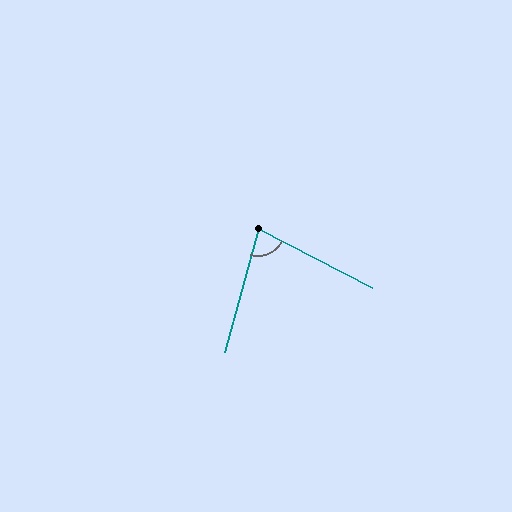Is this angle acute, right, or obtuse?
It is acute.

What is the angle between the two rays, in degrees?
Approximately 78 degrees.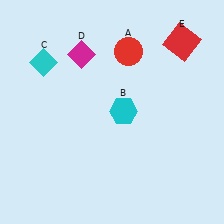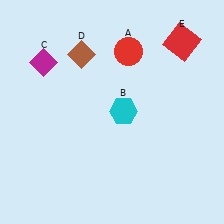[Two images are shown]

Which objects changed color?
C changed from cyan to magenta. D changed from magenta to brown.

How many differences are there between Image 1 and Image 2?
There are 2 differences between the two images.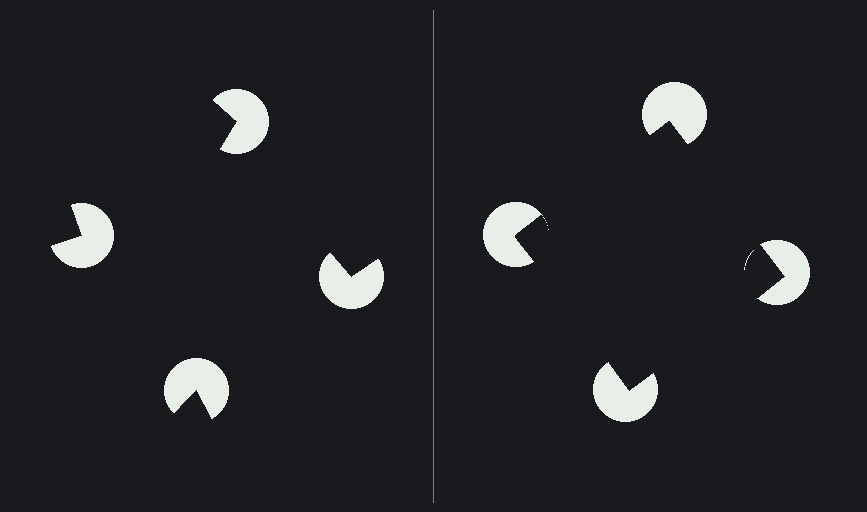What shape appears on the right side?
An illusory square.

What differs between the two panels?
The pac-man discs are positioned identically on both sides; only the wedge orientations differ. On the right they align to a square; on the left they are misaligned.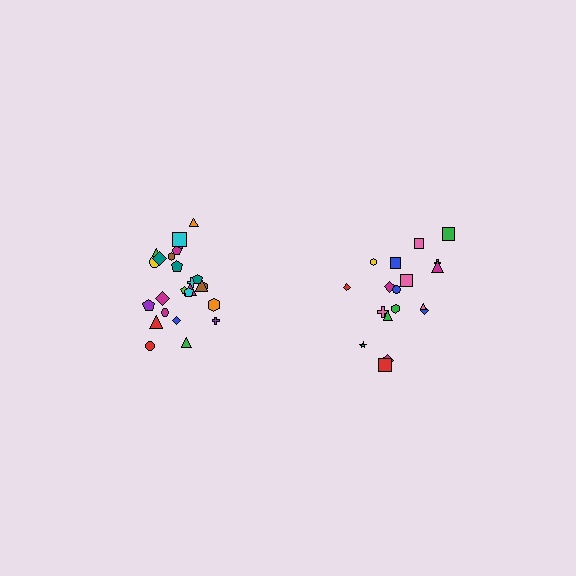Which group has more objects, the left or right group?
The left group.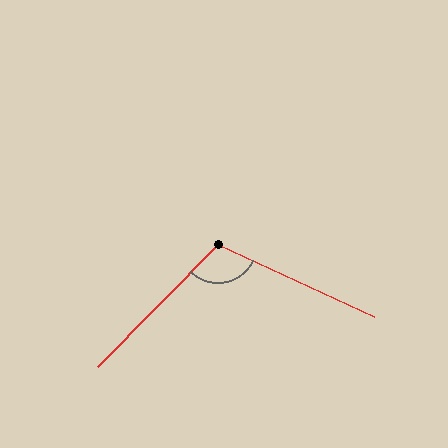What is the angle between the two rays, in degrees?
Approximately 110 degrees.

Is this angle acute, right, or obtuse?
It is obtuse.